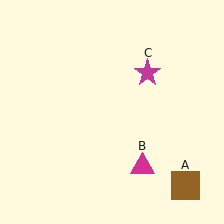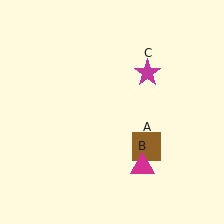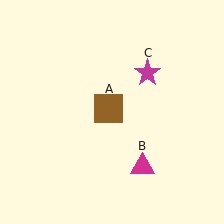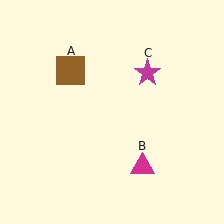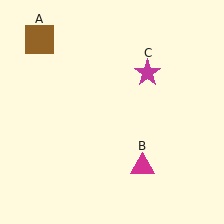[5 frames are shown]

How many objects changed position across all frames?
1 object changed position: brown square (object A).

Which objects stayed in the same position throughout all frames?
Magenta triangle (object B) and magenta star (object C) remained stationary.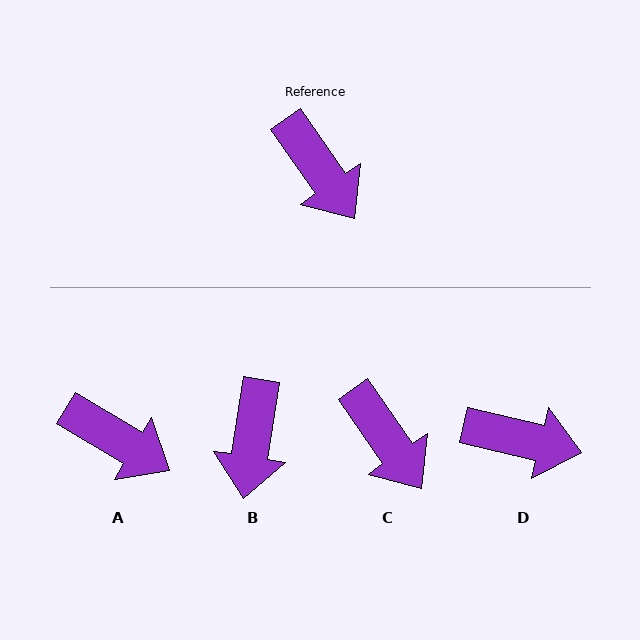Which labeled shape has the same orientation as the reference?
C.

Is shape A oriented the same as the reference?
No, it is off by about 24 degrees.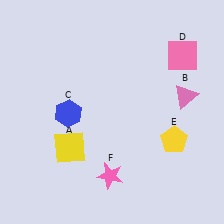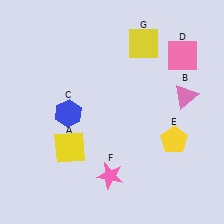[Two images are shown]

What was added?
A yellow square (G) was added in Image 2.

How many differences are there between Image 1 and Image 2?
There is 1 difference between the two images.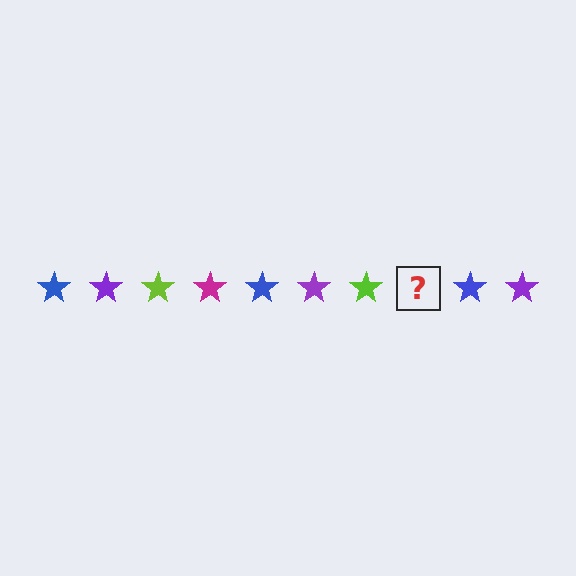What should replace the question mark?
The question mark should be replaced with a magenta star.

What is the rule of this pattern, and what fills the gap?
The rule is that the pattern cycles through blue, purple, lime, magenta stars. The gap should be filled with a magenta star.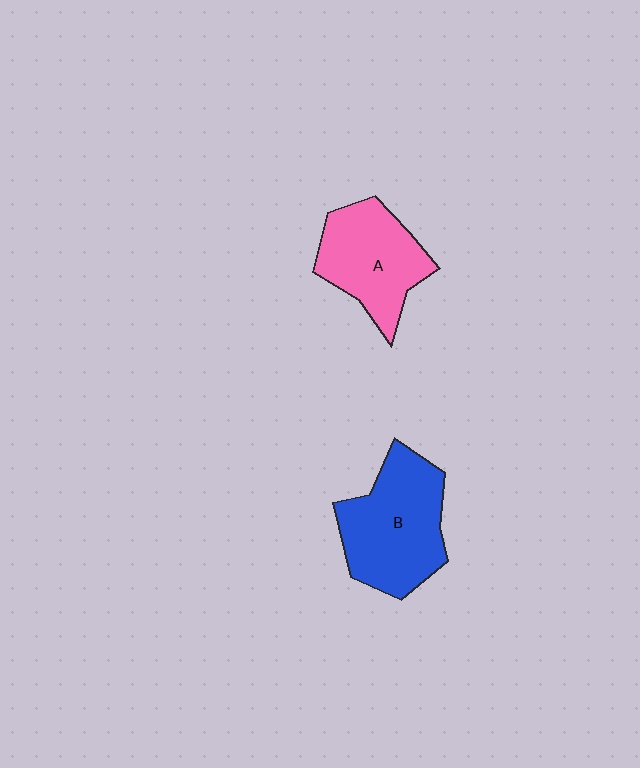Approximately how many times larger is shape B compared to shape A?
Approximately 1.2 times.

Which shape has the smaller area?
Shape A (pink).